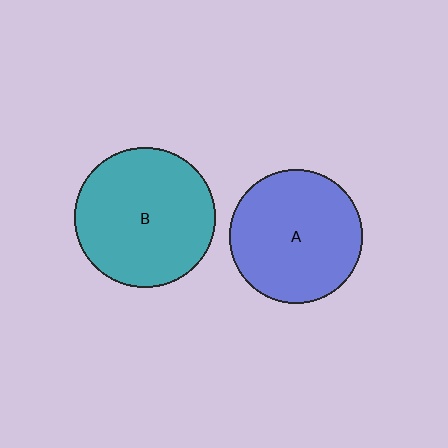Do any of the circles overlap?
No, none of the circles overlap.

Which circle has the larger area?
Circle B (teal).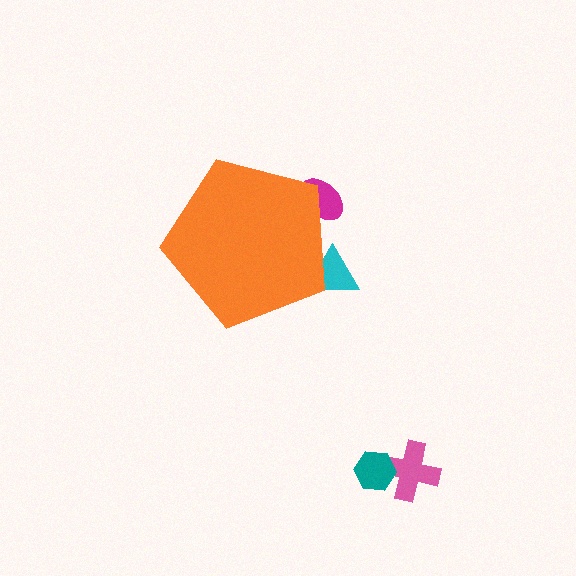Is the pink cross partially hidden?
No, the pink cross is fully visible.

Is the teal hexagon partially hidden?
No, the teal hexagon is fully visible.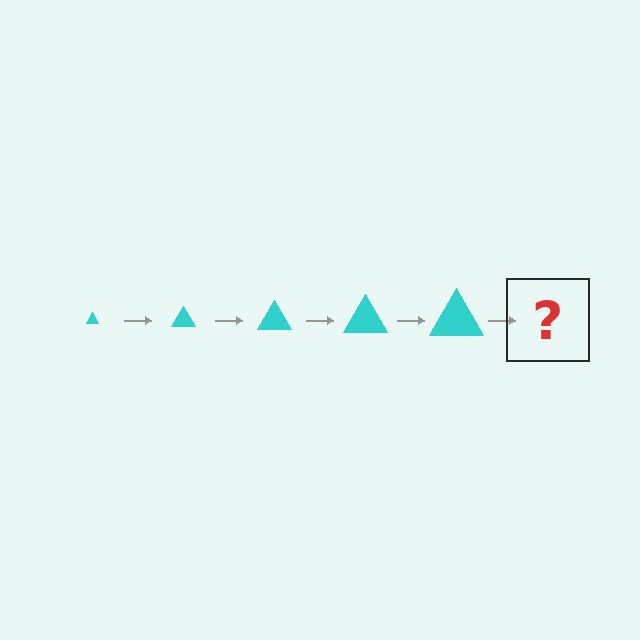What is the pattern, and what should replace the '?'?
The pattern is that the triangle gets progressively larger each step. The '?' should be a cyan triangle, larger than the previous one.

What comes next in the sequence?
The next element should be a cyan triangle, larger than the previous one.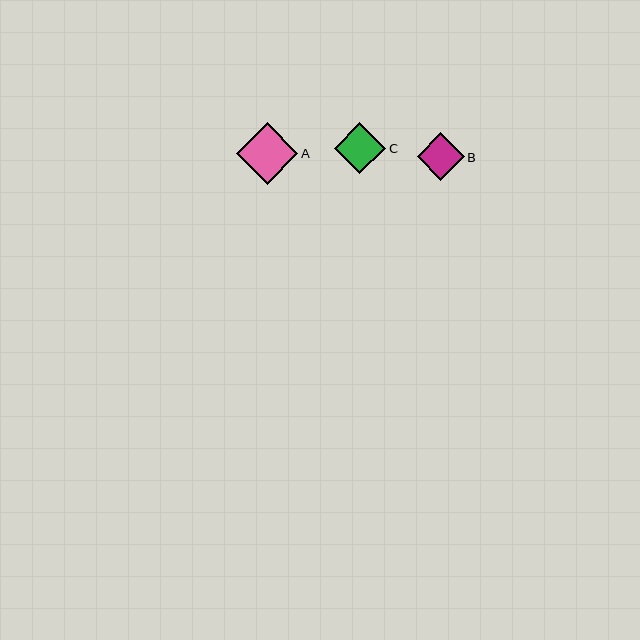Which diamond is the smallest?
Diamond B is the smallest with a size of approximately 47 pixels.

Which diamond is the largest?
Diamond A is the largest with a size of approximately 62 pixels.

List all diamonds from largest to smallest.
From largest to smallest: A, C, B.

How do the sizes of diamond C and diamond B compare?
Diamond C and diamond B are approximately the same size.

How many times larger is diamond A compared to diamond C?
Diamond A is approximately 1.2 times the size of diamond C.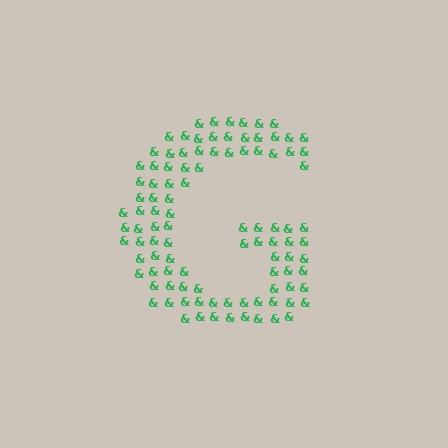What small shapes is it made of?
It is made of small ampersands.